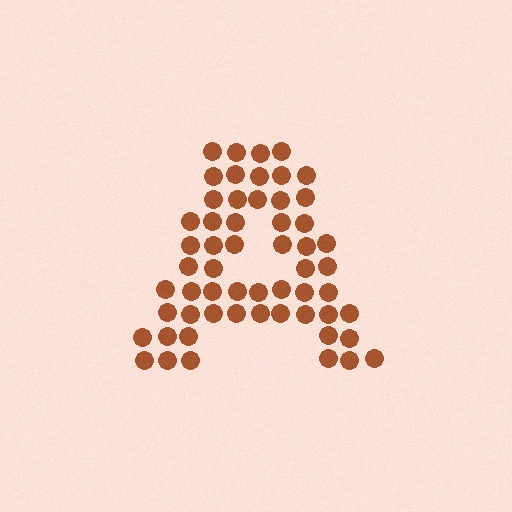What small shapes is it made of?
It is made of small circles.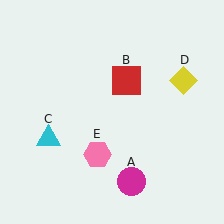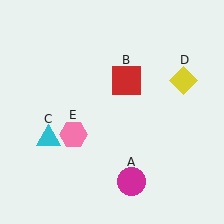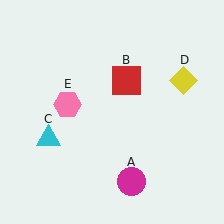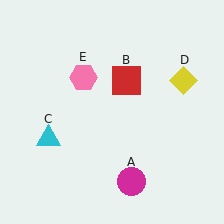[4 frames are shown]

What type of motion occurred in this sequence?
The pink hexagon (object E) rotated clockwise around the center of the scene.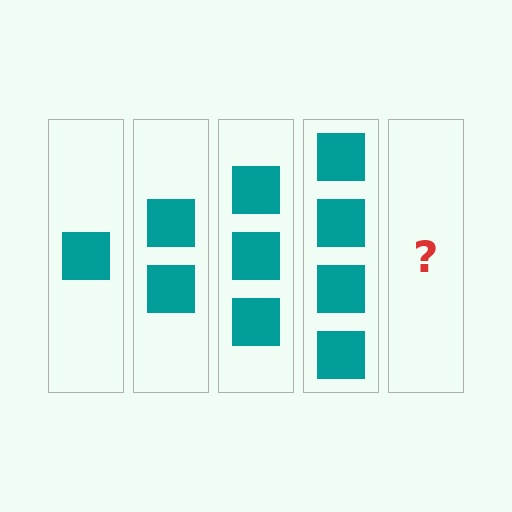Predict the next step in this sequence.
The next step is 5 squares.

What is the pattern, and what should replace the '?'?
The pattern is that each step adds one more square. The '?' should be 5 squares.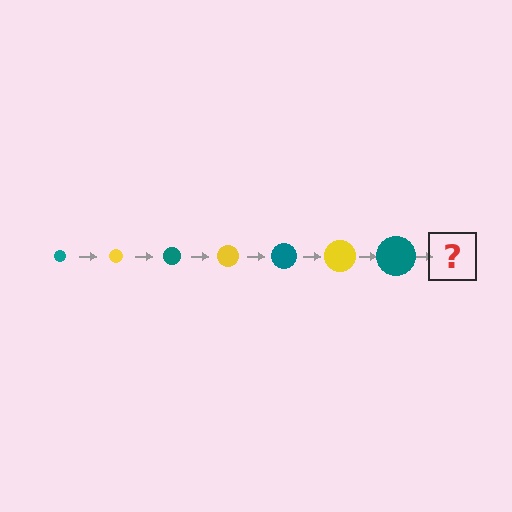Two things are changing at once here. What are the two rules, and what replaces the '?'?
The two rules are that the circle grows larger each step and the color cycles through teal and yellow. The '?' should be a yellow circle, larger than the previous one.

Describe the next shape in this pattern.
It should be a yellow circle, larger than the previous one.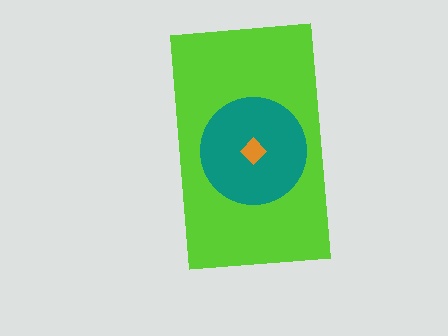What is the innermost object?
The orange diamond.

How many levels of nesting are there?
3.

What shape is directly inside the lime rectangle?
The teal circle.